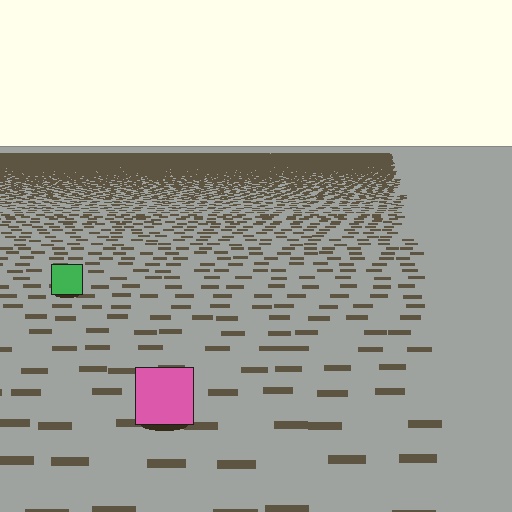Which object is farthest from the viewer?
The green square is farthest from the viewer. It appears smaller and the ground texture around it is denser.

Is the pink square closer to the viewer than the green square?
Yes. The pink square is closer — you can tell from the texture gradient: the ground texture is coarser near it.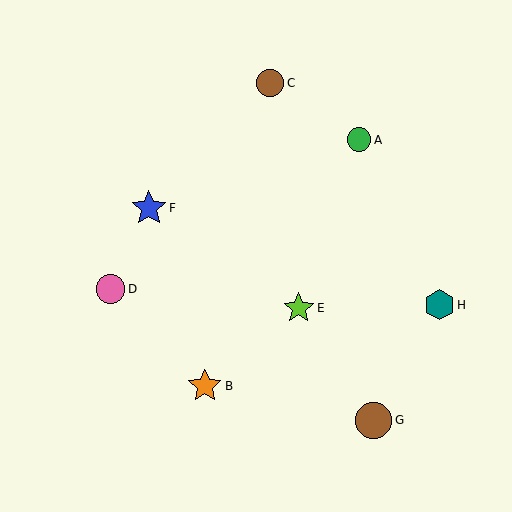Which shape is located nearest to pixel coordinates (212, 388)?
The orange star (labeled B) at (205, 386) is nearest to that location.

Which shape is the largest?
The brown circle (labeled G) is the largest.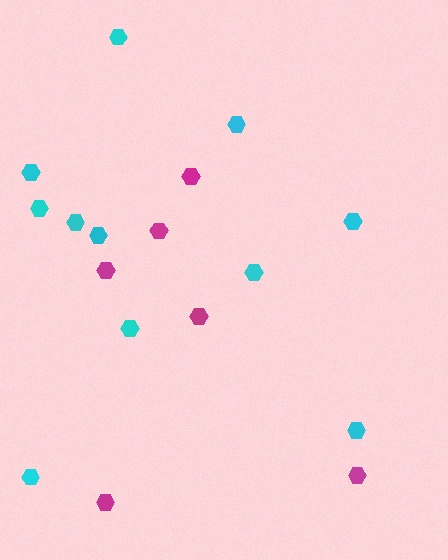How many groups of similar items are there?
There are 2 groups: one group of magenta hexagons (6) and one group of cyan hexagons (11).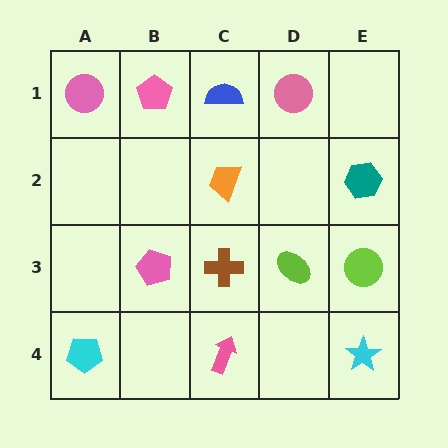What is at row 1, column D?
A pink circle.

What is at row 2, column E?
A teal hexagon.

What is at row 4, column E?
A cyan star.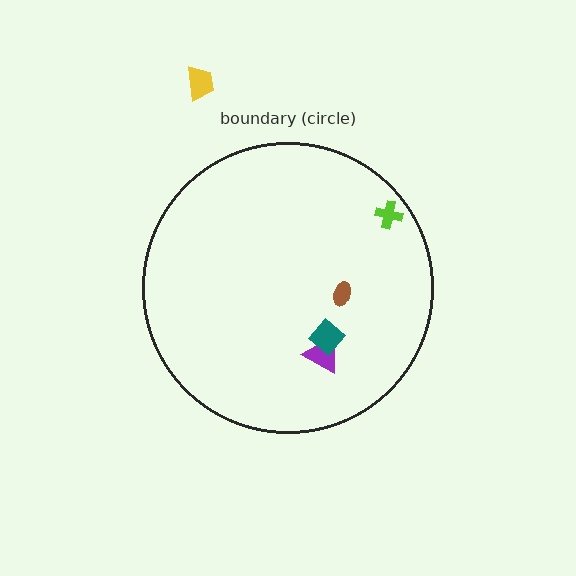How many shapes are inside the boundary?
4 inside, 1 outside.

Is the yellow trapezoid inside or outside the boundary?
Outside.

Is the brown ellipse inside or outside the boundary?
Inside.